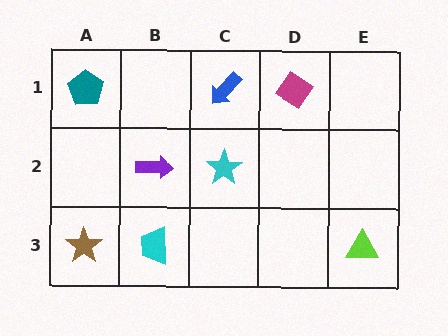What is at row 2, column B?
A purple arrow.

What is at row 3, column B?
A cyan trapezoid.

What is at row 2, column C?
A cyan star.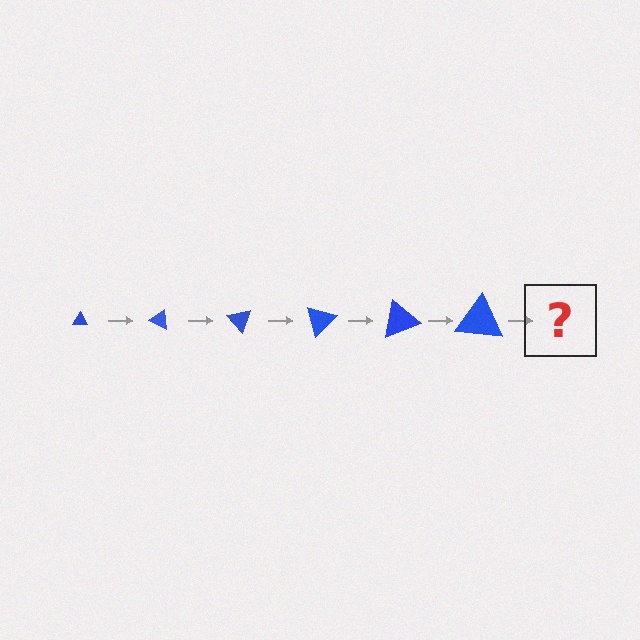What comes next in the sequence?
The next element should be a triangle, larger than the previous one and rotated 150 degrees from the start.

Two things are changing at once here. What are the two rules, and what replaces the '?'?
The two rules are that the triangle grows larger each step and it rotates 25 degrees each step. The '?' should be a triangle, larger than the previous one and rotated 150 degrees from the start.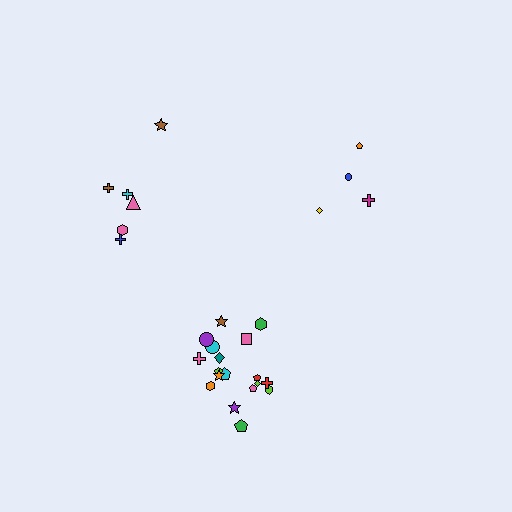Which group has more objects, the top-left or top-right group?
The top-left group.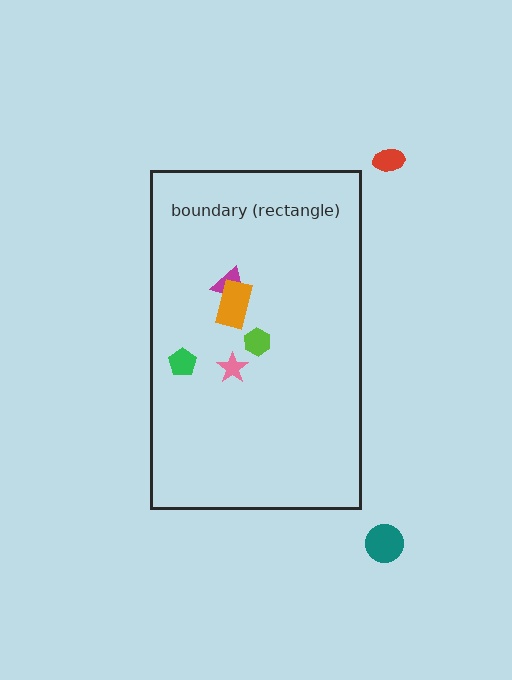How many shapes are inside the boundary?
5 inside, 2 outside.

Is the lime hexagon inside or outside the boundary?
Inside.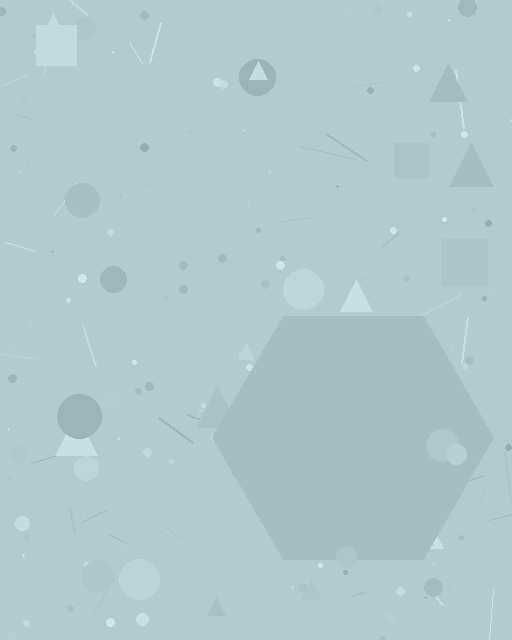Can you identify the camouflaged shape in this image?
The camouflaged shape is a hexagon.